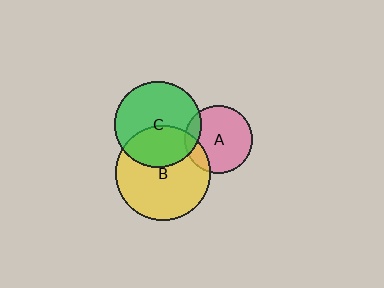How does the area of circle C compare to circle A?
Approximately 1.6 times.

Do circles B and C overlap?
Yes.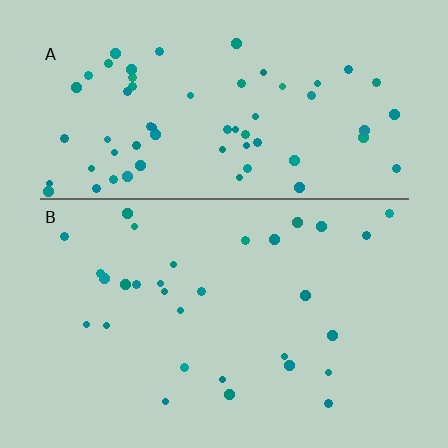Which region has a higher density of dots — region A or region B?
A (the top).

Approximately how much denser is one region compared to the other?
Approximately 2.1× — region A over region B.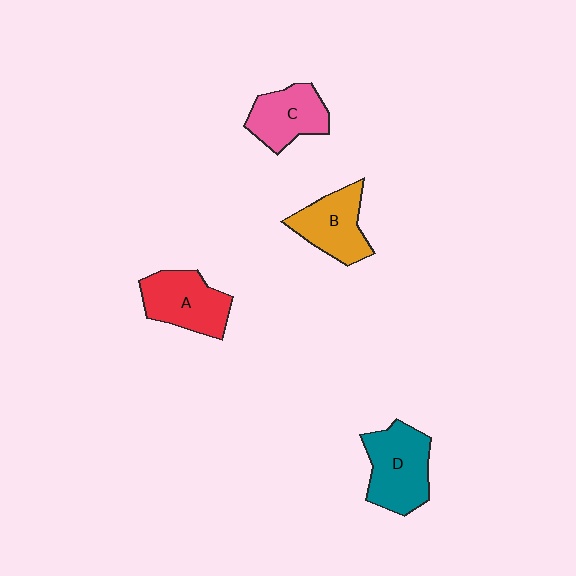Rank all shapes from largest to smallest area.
From largest to smallest: D (teal), A (red), B (orange), C (pink).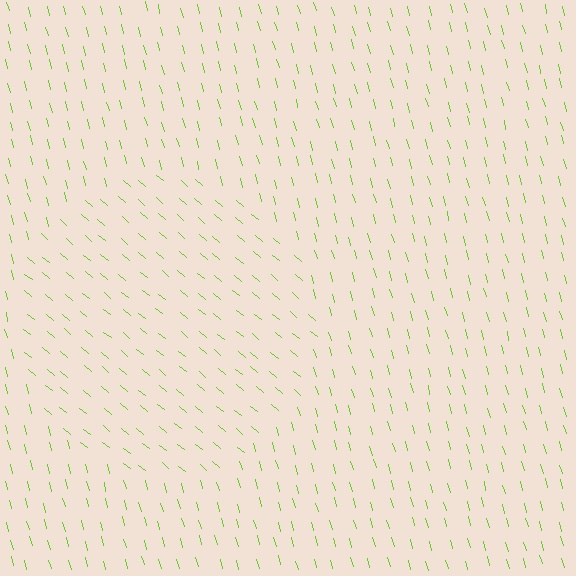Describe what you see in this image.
The image is filled with small lime line segments. A circle region in the image has lines oriented differently from the surrounding lines, creating a visible texture boundary.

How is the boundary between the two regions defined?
The boundary is defined purely by a change in line orientation (approximately 36 degrees difference). All lines are the same color and thickness.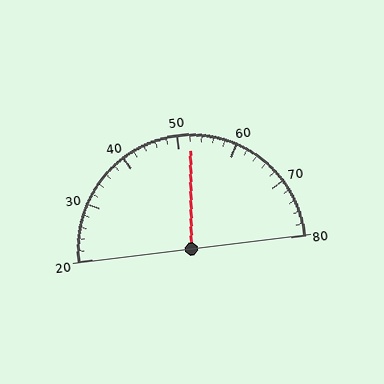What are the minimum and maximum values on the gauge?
The gauge ranges from 20 to 80.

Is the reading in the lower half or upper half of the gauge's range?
The reading is in the upper half of the range (20 to 80).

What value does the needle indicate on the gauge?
The needle indicates approximately 52.